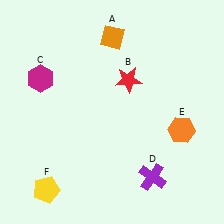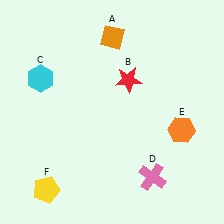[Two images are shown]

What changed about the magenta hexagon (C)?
In Image 1, C is magenta. In Image 2, it changed to cyan.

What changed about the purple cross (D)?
In Image 1, D is purple. In Image 2, it changed to pink.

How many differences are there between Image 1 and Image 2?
There are 2 differences between the two images.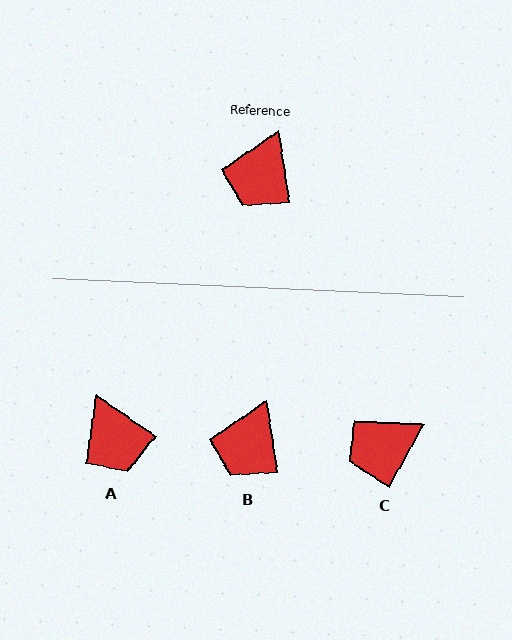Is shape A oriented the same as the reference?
No, it is off by about 47 degrees.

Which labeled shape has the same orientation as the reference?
B.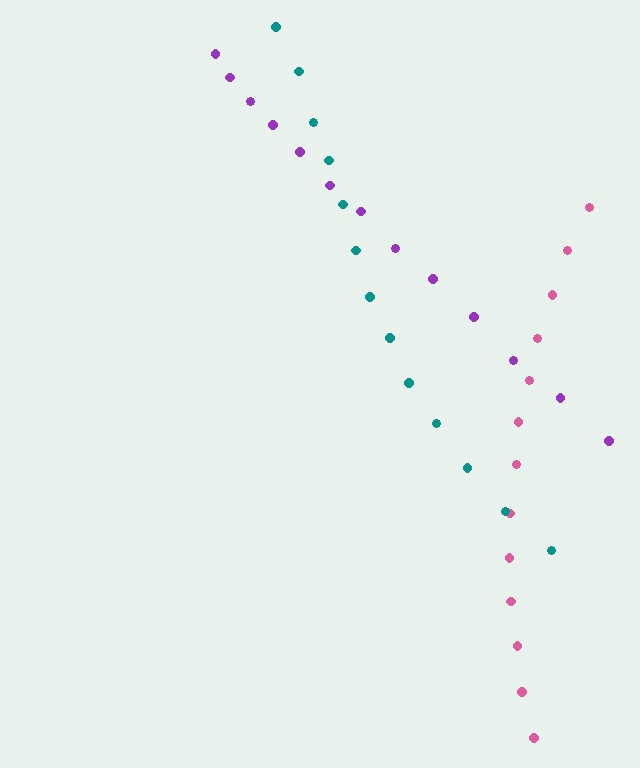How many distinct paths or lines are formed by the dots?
There are 3 distinct paths.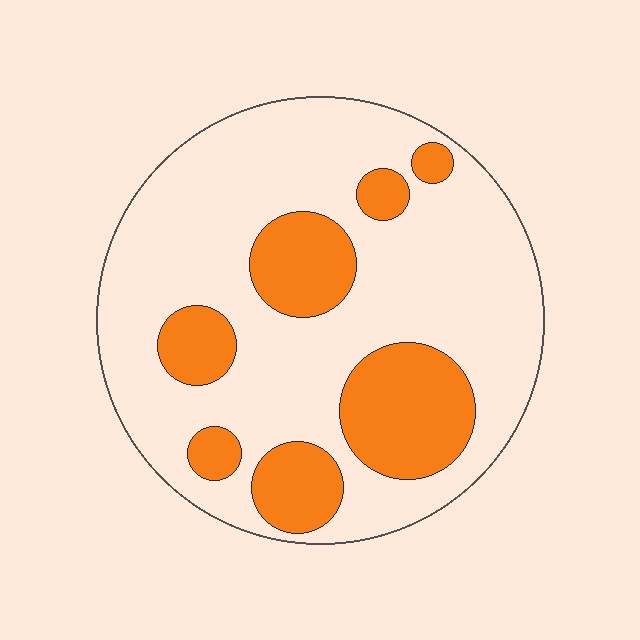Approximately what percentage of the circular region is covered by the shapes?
Approximately 25%.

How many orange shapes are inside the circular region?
7.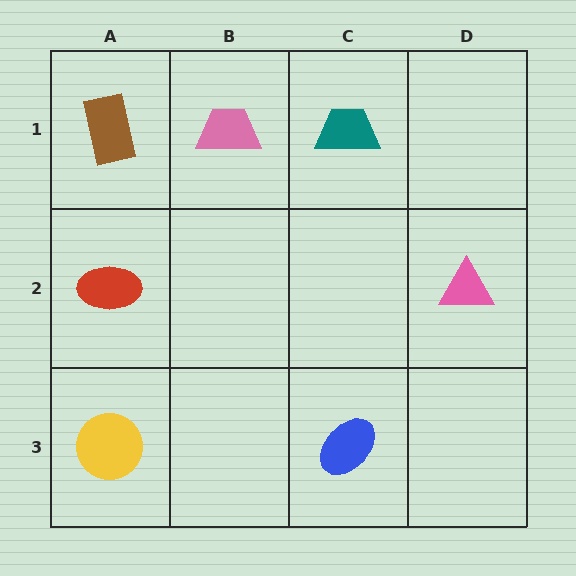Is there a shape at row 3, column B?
No, that cell is empty.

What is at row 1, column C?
A teal trapezoid.